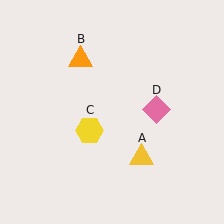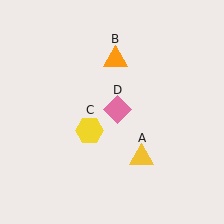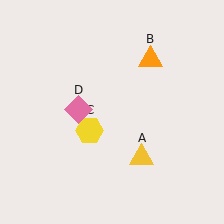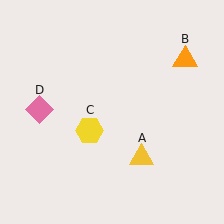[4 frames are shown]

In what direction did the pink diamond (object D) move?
The pink diamond (object D) moved left.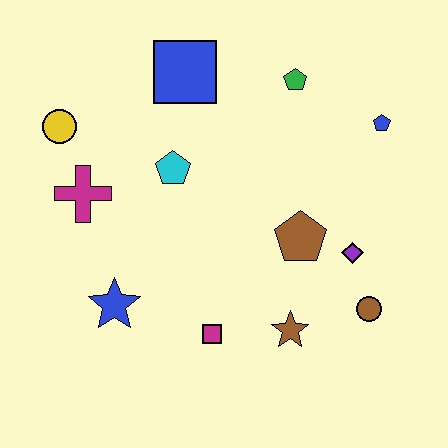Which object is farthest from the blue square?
The brown circle is farthest from the blue square.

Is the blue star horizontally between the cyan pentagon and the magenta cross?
Yes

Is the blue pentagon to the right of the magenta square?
Yes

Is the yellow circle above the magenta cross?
Yes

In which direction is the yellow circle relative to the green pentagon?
The yellow circle is to the left of the green pentagon.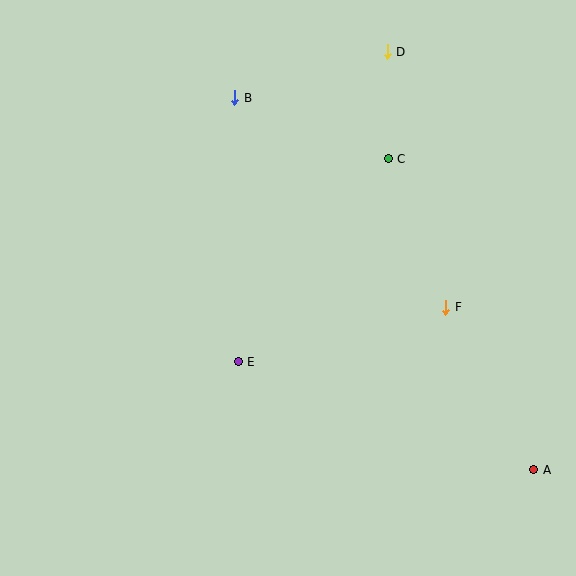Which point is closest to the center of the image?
Point E at (238, 362) is closest to the center.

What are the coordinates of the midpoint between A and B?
The midpoint between A and B is at (384, 284).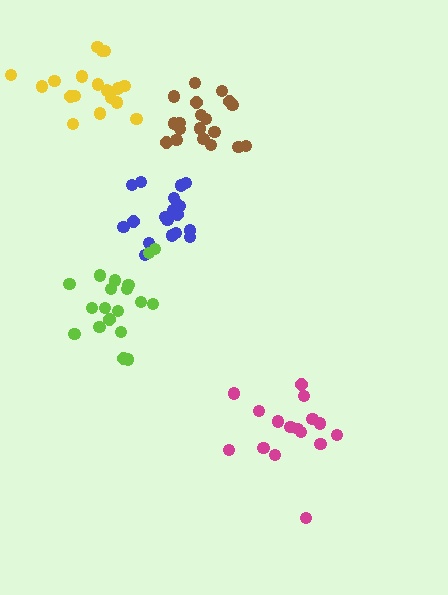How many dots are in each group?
Group 1: 16 dots, Group 2: 19 dots, Group 3: 19 dots, Group 4: 18 dots, Group 5: 19 dots (91 total).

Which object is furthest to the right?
The magenta cluster is rightmost.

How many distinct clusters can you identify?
There are 5 distinct clusters.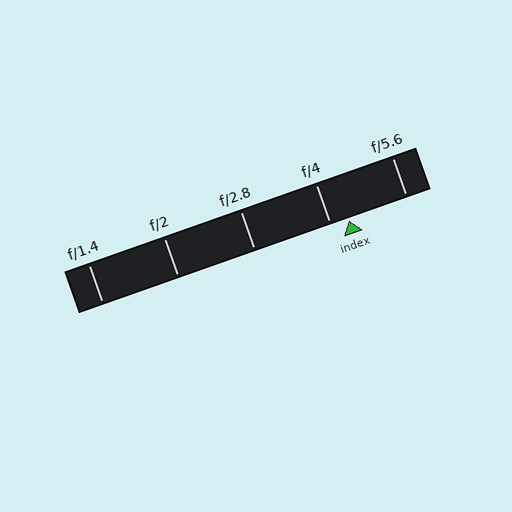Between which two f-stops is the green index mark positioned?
The index mark is between f/4 and f/5.6.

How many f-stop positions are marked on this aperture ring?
There are 5 f-stop positions marked.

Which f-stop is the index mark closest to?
The index mark is closest to f/4.